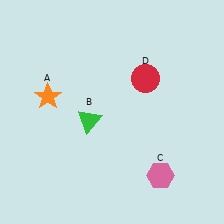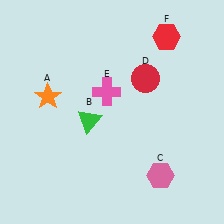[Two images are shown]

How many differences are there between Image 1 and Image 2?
There are 2 differences between the two images.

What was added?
A pink cross (E), a red hexagon (F) were added in Image 2.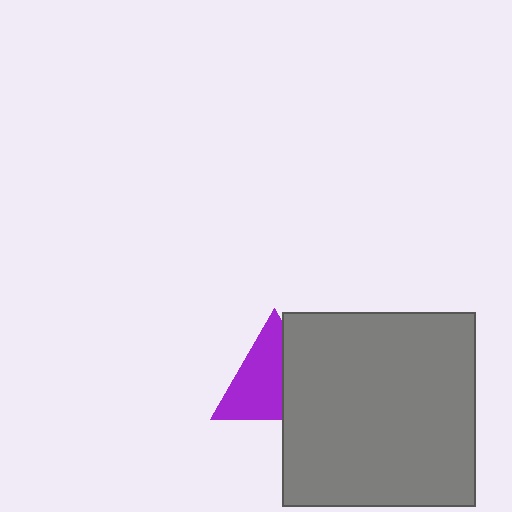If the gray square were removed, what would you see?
You would see the complete purple triangle.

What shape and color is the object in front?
The object in front is a gray square.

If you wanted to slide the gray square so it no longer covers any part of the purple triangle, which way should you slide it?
Slide it right — that is the most direct way to separate the two shapes.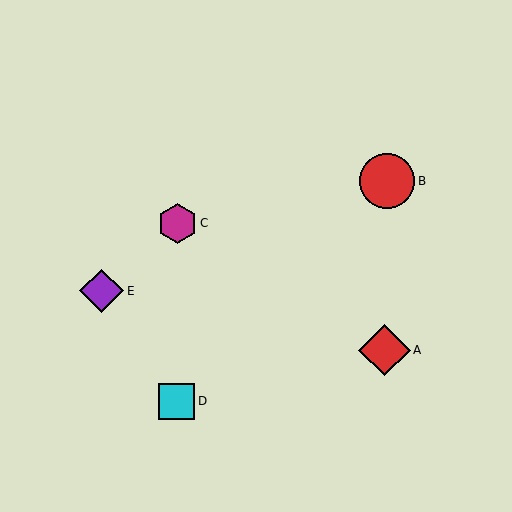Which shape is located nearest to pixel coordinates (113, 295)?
The purple diamond (labeled E) at (102, 291) is nearest to that location.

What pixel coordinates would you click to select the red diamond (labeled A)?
Click at (385, 350) to select the red diamond A.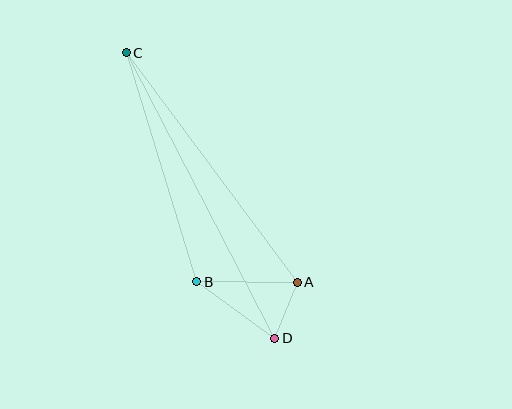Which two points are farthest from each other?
Points C and D are farthest from each other.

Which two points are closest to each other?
Points A and D are closest to each other.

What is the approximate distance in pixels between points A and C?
The distance between A and C is approximately 286 pixels.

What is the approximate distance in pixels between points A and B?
The distance between A and B is approximately 101 pixels.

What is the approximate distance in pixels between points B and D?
The distance between B and D is approximately 97 pixels.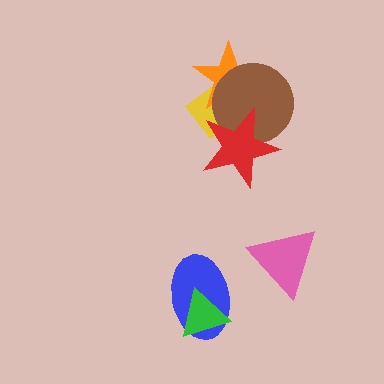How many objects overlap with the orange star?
3 objects overlap with the orange star.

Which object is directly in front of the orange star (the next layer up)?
The brown circle is directly in front of the orange star.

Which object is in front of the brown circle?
The red star is in front of the brown circle.